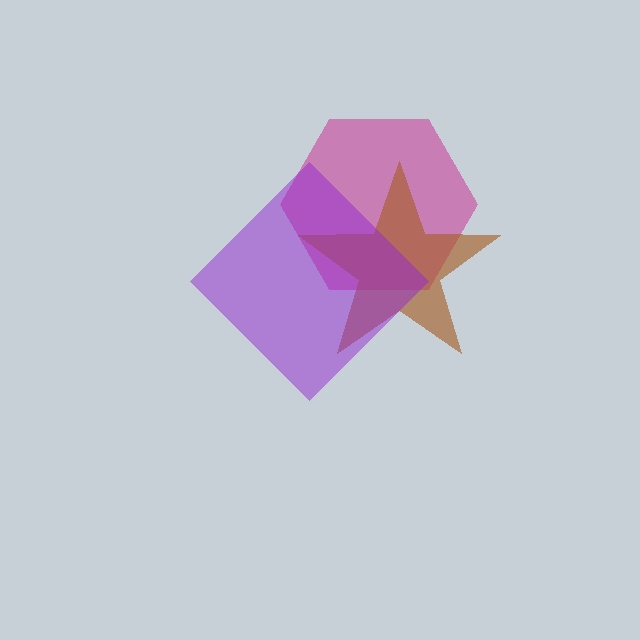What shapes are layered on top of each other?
The layered shapes are: a magenta hexagon, a brown star, a purple diamond.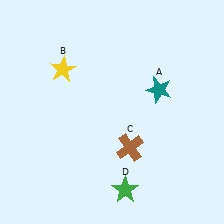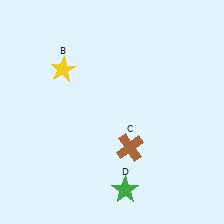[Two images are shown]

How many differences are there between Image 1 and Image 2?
There is 1 difference between the two images.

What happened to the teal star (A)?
The teal star (A) was removed in Image 2. It was in the top-right area of Image 1.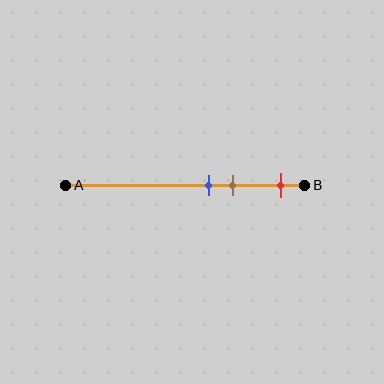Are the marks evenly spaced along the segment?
No, the marks are not evenly spaced.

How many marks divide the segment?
There are 3 marks dividing the segment.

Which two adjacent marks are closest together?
The blue and brown marks are the closest adjacent pair.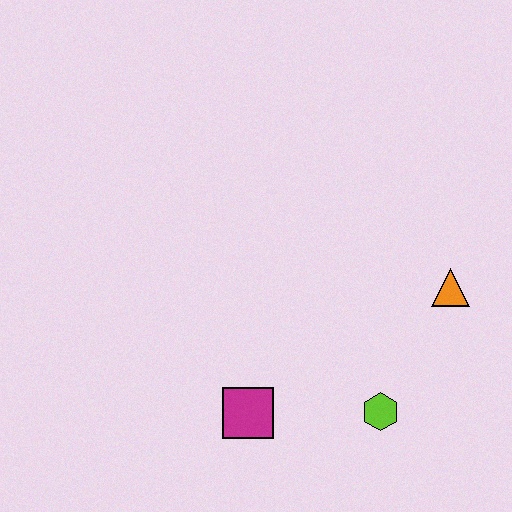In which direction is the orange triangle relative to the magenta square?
The orange triangle is to the right of the magenta square.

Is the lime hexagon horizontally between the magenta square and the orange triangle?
Yes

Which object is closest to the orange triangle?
The lime hexagon is closest to the orange triangle.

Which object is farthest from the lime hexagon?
The orange triangle is farthest from the lime hexagon.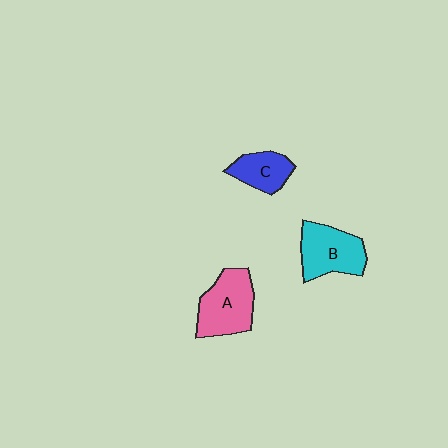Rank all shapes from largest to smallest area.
From largest to smallest: A (pink), B (cyan), C (blue).